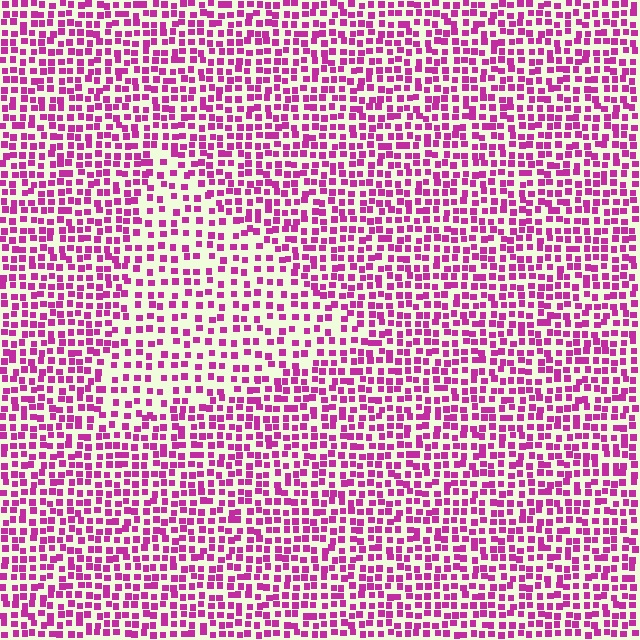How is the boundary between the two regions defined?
The boundary is defined by a change in element density (approximately 1.6x ratio). All elements are the same color, size, and shape.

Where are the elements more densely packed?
The elements are more densely packed outside the triangle boundary.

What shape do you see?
I see a triangle.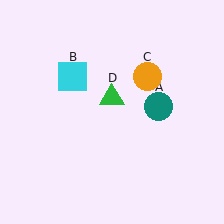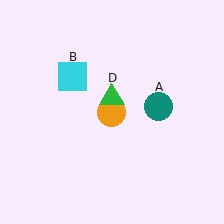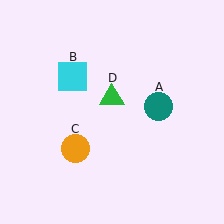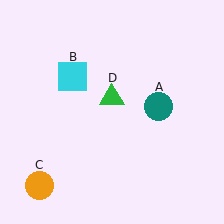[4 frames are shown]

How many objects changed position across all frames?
1 object changed position: orange circle (object C).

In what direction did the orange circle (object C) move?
The orange circle (object C) moved down and to the left.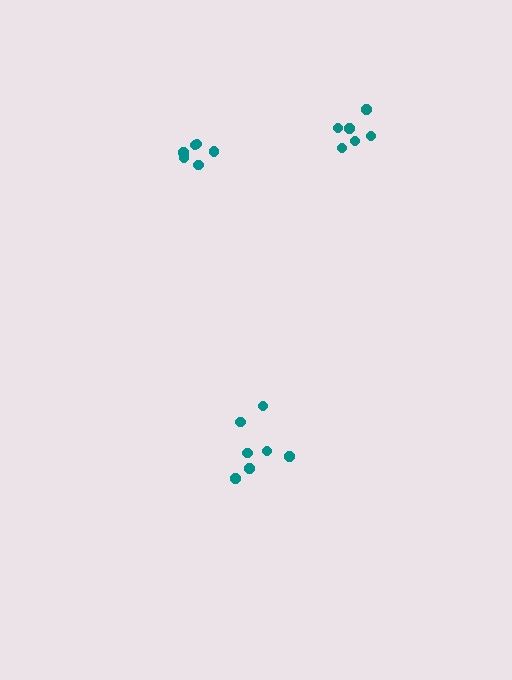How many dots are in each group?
Group 1: 6 dots, Group 2: 7 dots, Group 3: 6 dots (19 total).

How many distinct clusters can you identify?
There are 3 distinct clusters.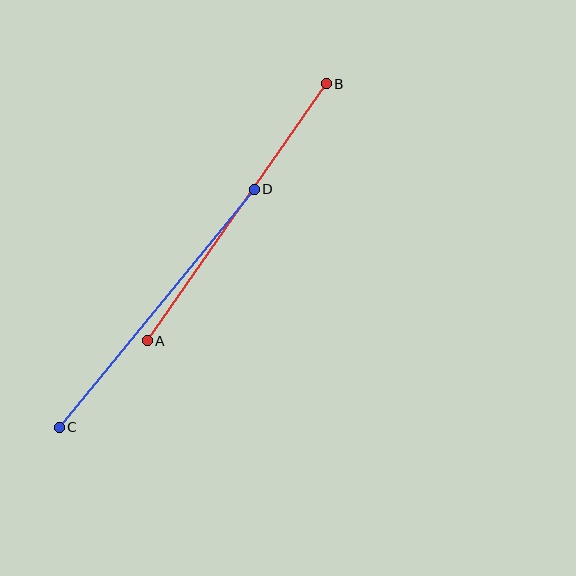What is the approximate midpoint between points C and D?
The midpoint is at approximately (157, 308) pixels.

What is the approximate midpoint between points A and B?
The midpoint is at approximately (237, 212) pixels.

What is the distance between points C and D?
The distance is approximately 308 pixels.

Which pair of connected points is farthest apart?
Points A and B are farthest apart.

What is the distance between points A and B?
The distance is approximately 313 pixels.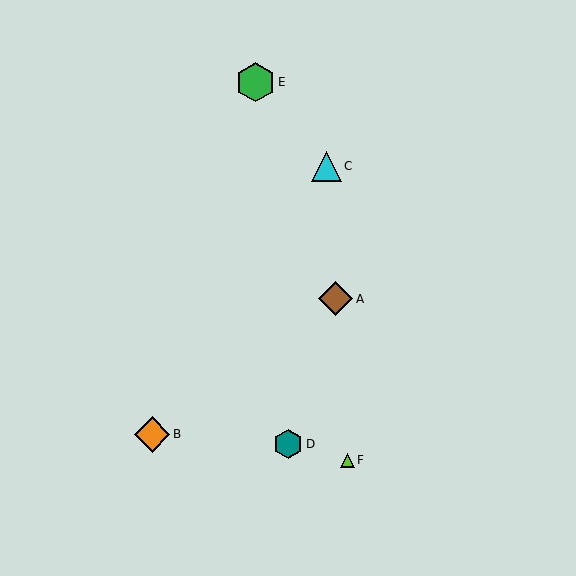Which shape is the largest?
The green hexagon (labeled E) is the largest.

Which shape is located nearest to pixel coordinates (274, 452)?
The teal hexagon (labeled D) at (288, 444) is nearest to that location.